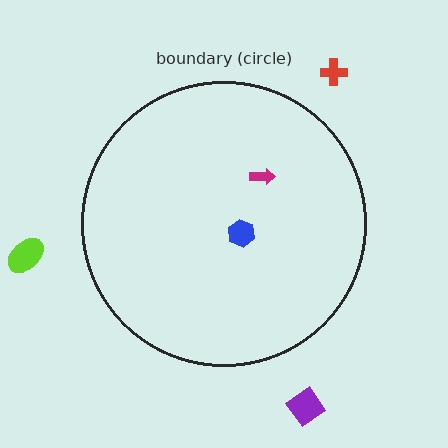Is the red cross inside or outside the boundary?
Outside.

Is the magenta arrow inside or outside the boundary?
Inside.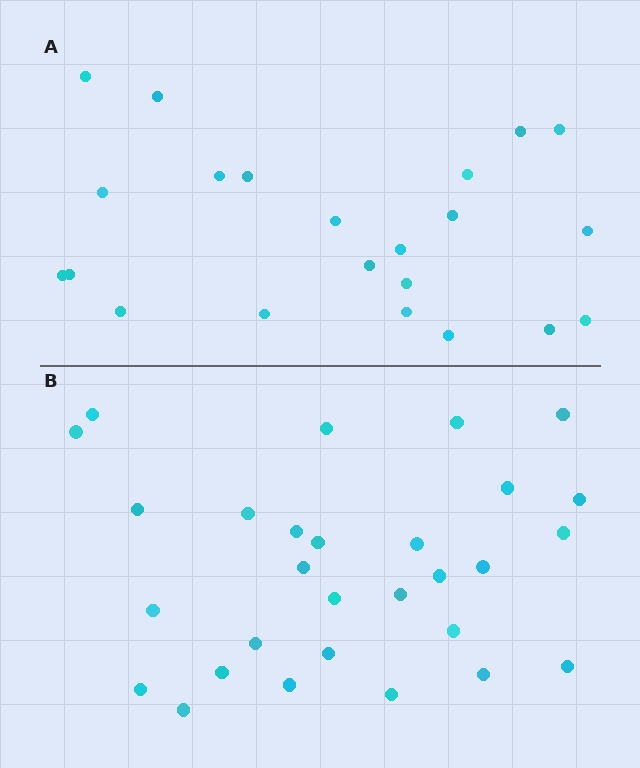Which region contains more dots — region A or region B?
Region B (the bottom region) has more dots.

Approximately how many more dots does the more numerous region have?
Region B has roughly 8 or so more dots than region A.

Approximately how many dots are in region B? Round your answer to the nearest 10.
About 30 dots. (The exact count is 29, which rounds to 30.)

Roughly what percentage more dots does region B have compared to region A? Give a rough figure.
About 30% more.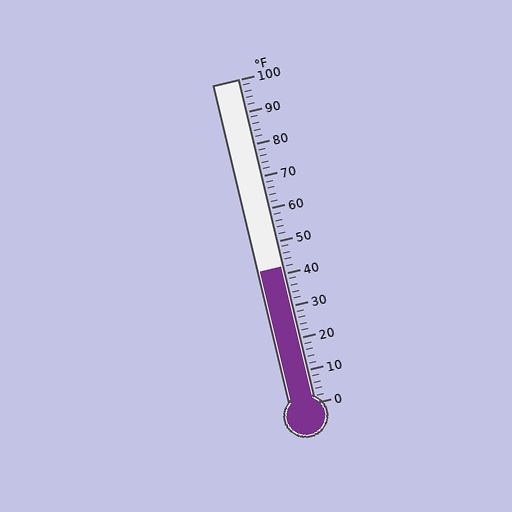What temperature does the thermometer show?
The thermometer shows approximately 42°F.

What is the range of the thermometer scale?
The thermometer scale ranges from 0°F to 100°F.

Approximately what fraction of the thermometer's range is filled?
The thermometer is filled to approximately 40% of its range.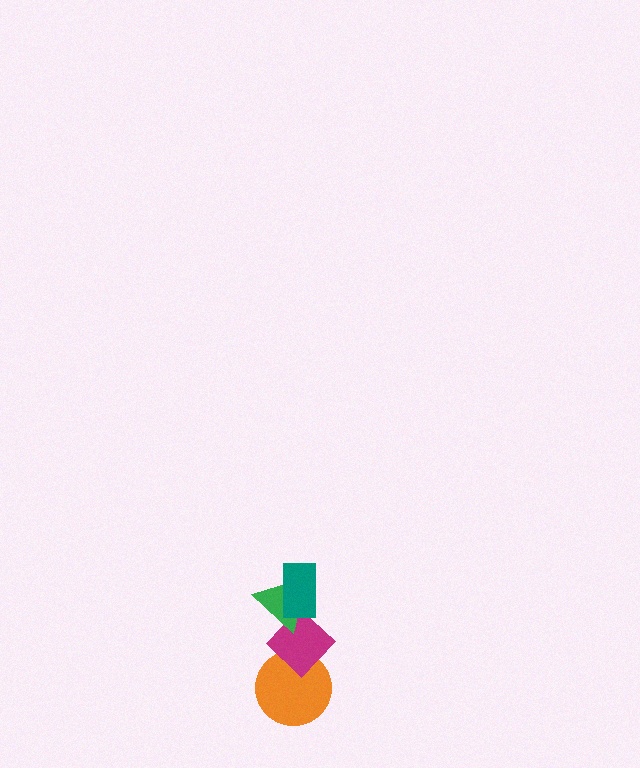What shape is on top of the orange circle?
The magenta diamond is on top of the orange circle.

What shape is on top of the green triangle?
The teal rectangle is on top of the green triangle.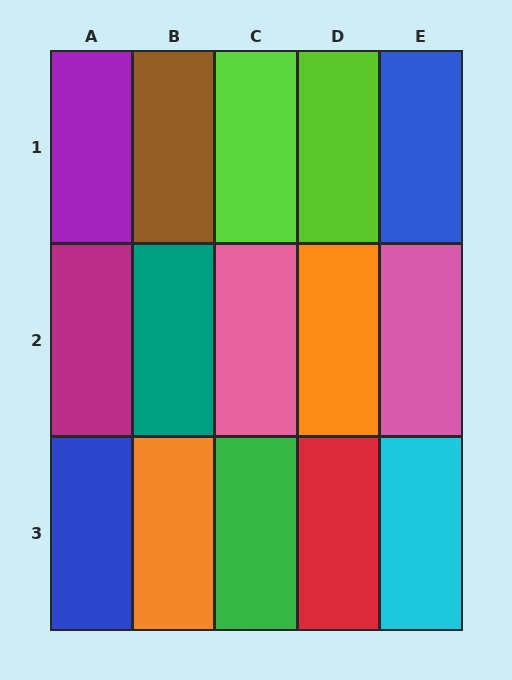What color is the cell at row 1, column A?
Purple.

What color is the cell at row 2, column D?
Orange.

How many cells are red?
1 cell is red.